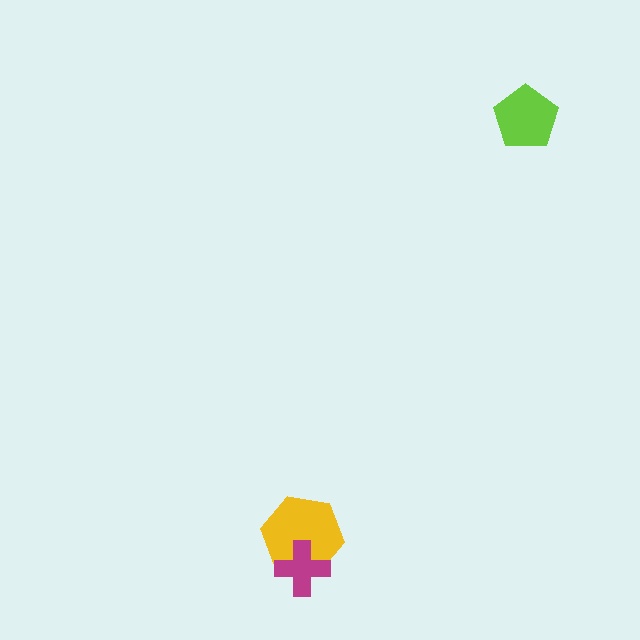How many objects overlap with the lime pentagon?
0 objects overlap with the lime pentagon.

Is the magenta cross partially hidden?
No, no other shape covers it.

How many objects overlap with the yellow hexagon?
1 object overlaps with the yellow hexagon.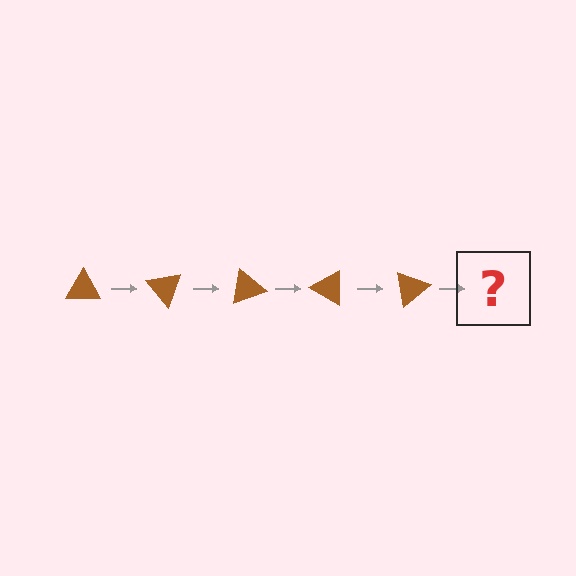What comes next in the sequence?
The next element should be a brown triangle rotated 250 degrees.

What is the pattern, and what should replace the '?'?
The pattern is that the triangle rotates 50 degrees each step. The '?' should be a brown triangle rotated 250 degrees.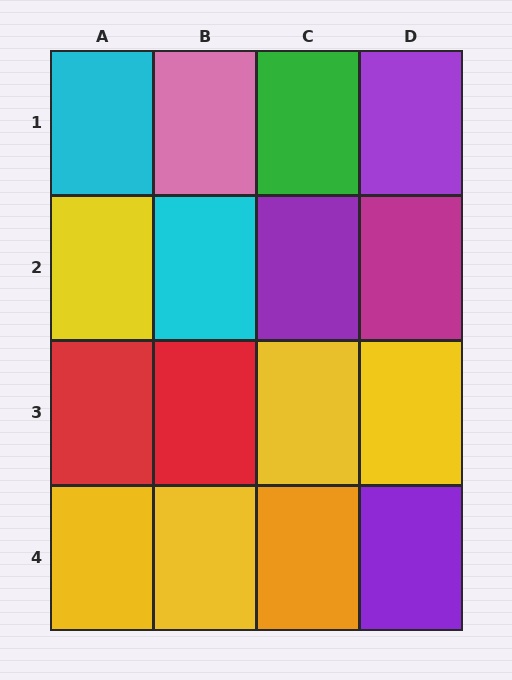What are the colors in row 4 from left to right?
Yellow, yellow, orange, purple.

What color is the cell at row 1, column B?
Pink.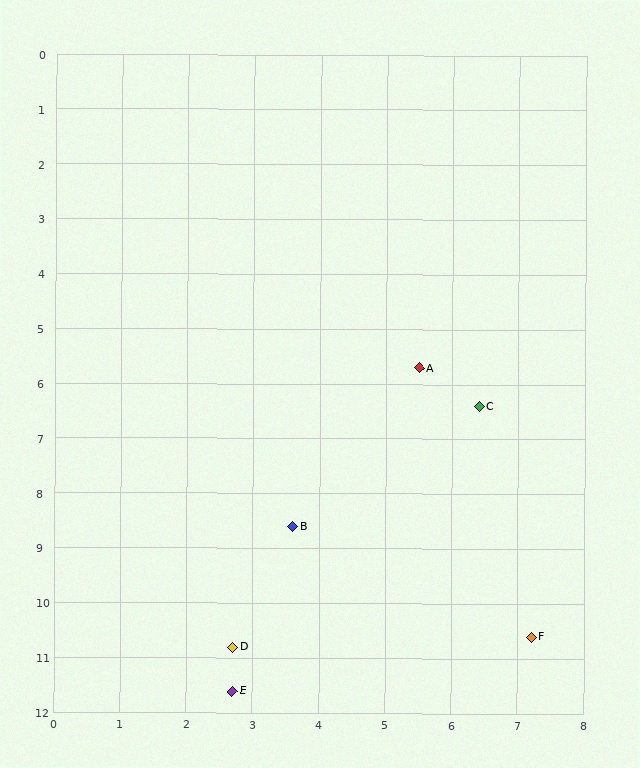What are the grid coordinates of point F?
Point F is at approximately (7.2, 10.6).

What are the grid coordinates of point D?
Point D is at approximately (2.7, 10.8).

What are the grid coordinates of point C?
Point C is at approximately (6.4, 6.4).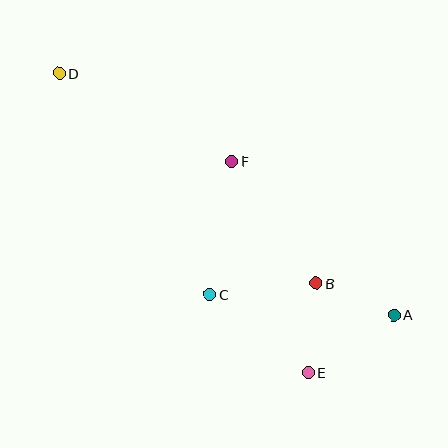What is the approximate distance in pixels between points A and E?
The distance between A and E is approximately 104 pixels.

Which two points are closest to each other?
Points A and B are closest to each other.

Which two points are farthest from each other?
Points A and D are farthest from each other.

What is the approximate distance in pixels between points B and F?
The distance between B and F is approximately 149 pixels.